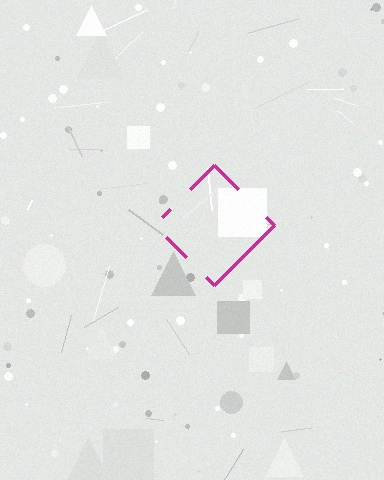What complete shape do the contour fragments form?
The contour fragments form a diamond.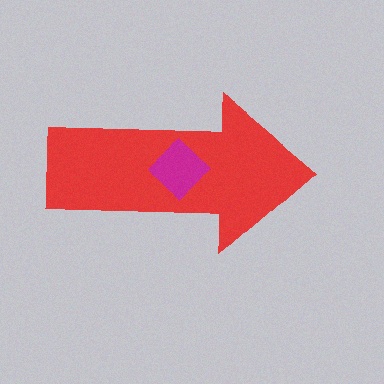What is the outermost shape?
The red arrow.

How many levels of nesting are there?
2.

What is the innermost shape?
The magenta diamond.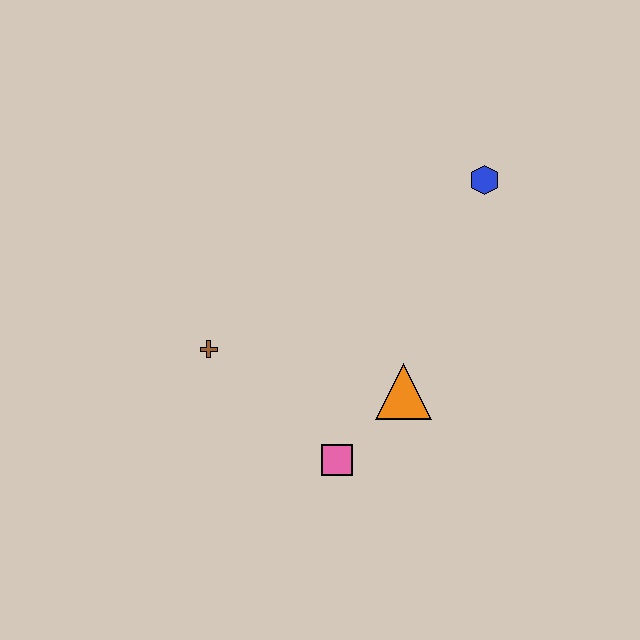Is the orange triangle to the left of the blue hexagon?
Yes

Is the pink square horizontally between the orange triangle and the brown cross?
Yes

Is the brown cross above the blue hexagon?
No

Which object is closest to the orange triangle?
The pink square is closest to the orange triangle.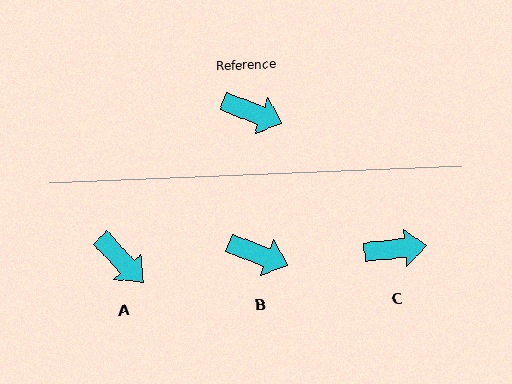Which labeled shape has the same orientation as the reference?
B.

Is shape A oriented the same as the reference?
No, it is off by about 26 degrees.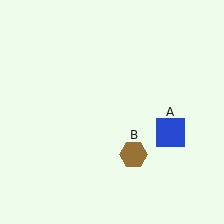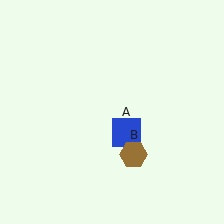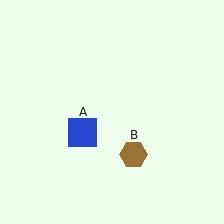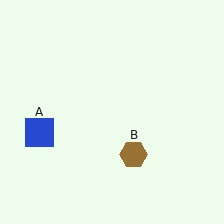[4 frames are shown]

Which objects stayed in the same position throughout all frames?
Brown hexagon (object B) remained stationary.